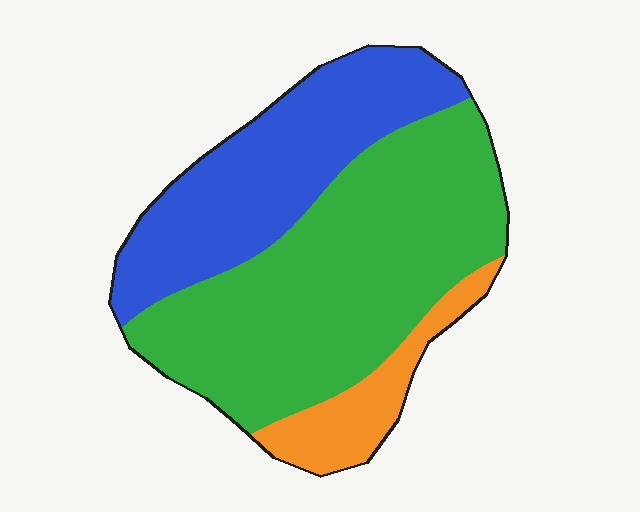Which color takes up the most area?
Green, at roughly 55%.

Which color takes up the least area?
Orange, at roughly 10%.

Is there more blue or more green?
Green.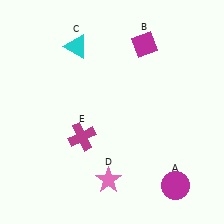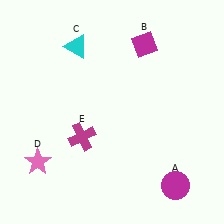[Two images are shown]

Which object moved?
The pink star (D) moved left.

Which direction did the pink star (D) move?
The pink star (D) moved left.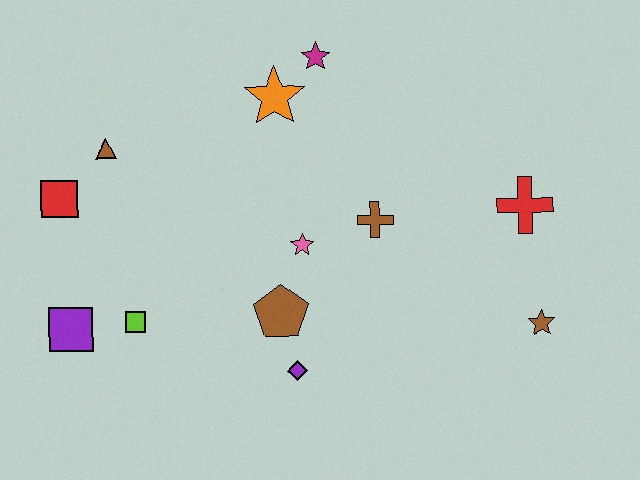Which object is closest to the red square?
The brown triangle is closest to the red square.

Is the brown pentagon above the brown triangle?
No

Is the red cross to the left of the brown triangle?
No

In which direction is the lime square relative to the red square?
The lime square is below the red square.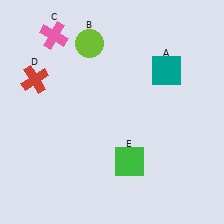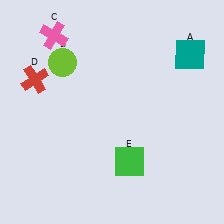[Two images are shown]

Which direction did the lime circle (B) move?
The lime circle (B) moved left.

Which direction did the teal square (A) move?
The teal square (A) moved right.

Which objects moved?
The objects that moved are: the teal square (A), the lime circle (B).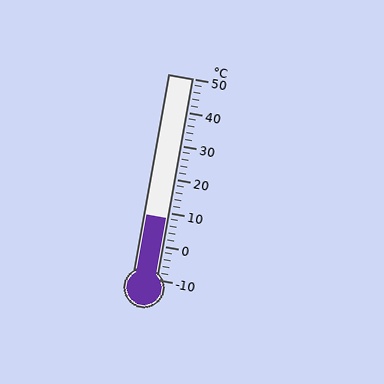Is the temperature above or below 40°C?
The temperature is below 40°C.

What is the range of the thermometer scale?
The thermometer scale ranges from -10°C to 50°C.